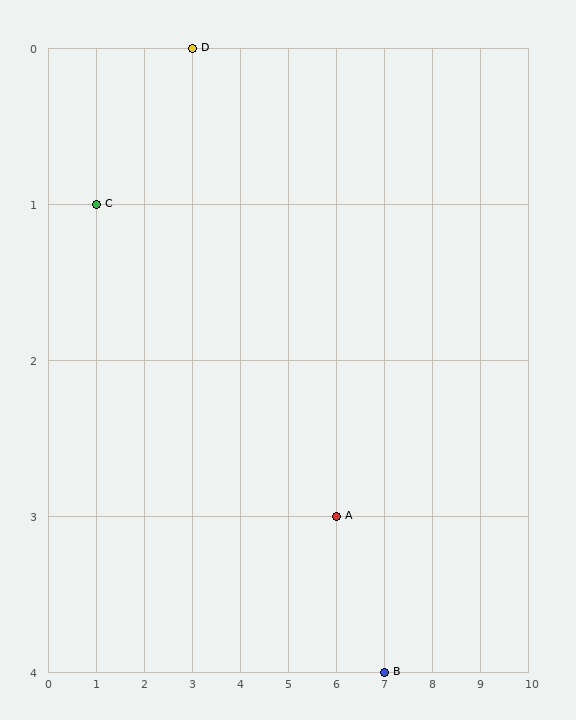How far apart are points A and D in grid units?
Points A and D are 3 columns and 3 rows apart (about 4.2 grid units diagonally).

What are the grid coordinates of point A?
Point A is at grid coordinates (6, 3).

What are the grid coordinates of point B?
Point B is at grid coordinates (7, 4).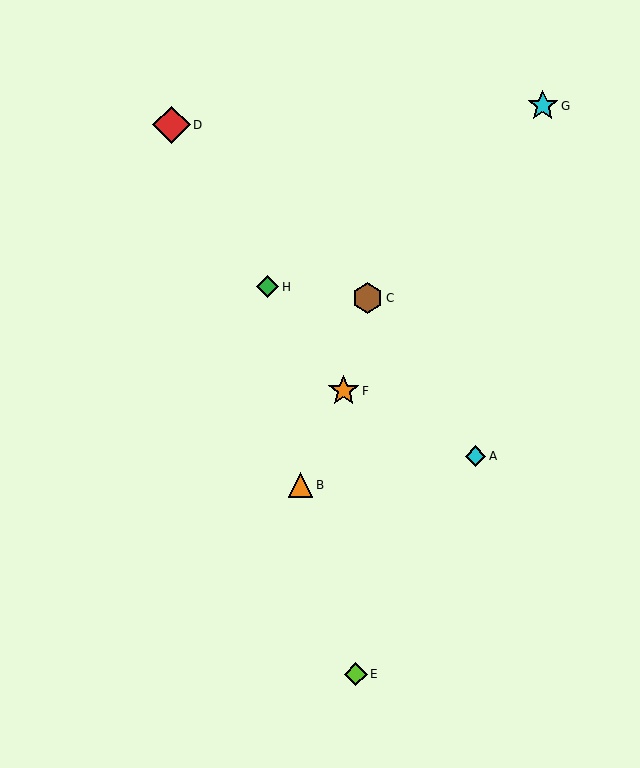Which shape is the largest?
The red diamond (labeled D) is the largest.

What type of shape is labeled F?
Shape F is an orange star.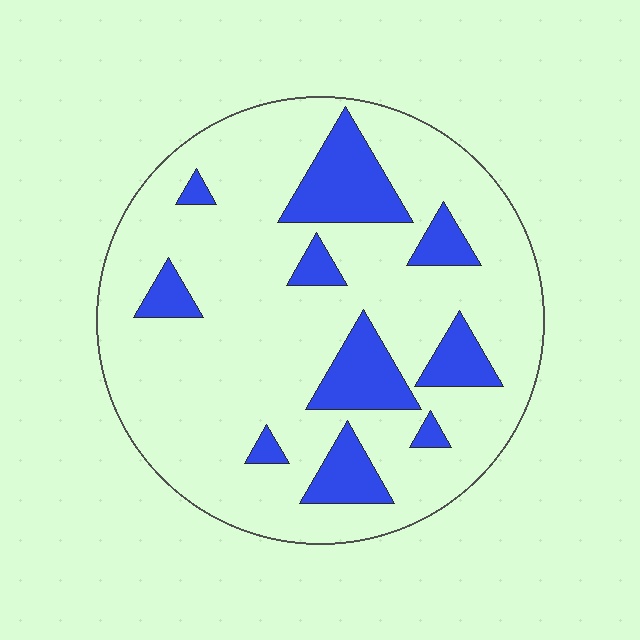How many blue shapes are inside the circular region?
10.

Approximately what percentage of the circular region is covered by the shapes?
Approximately 20%.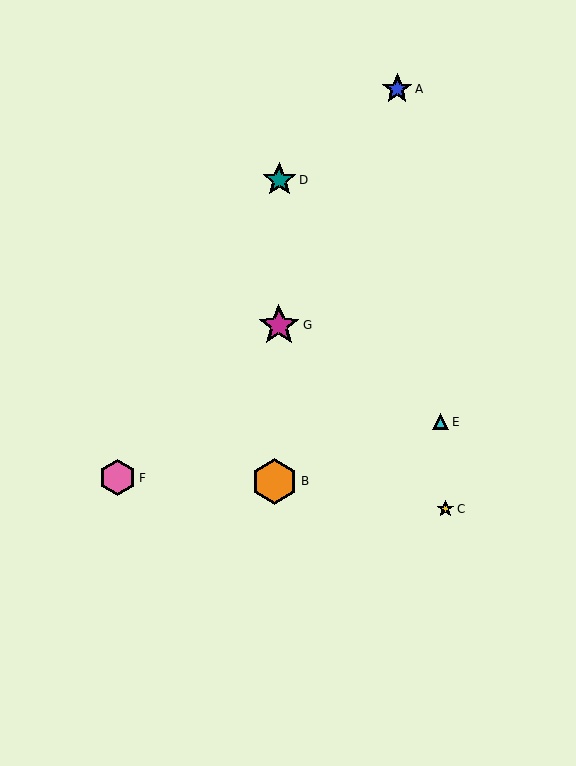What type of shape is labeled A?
Shape A is a blue star.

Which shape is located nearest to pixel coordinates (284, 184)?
The teal star (labeled D) at (279, 180) is nearest to that location.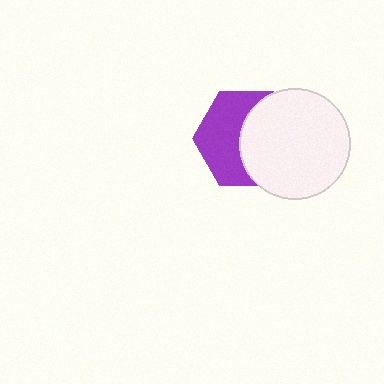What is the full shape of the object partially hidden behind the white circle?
The partially hidden object is a purple hexagon.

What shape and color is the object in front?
The object in front is a white circle.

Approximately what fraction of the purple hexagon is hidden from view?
Roughly 49% of the purple hexagon is hidden behind the white circle.